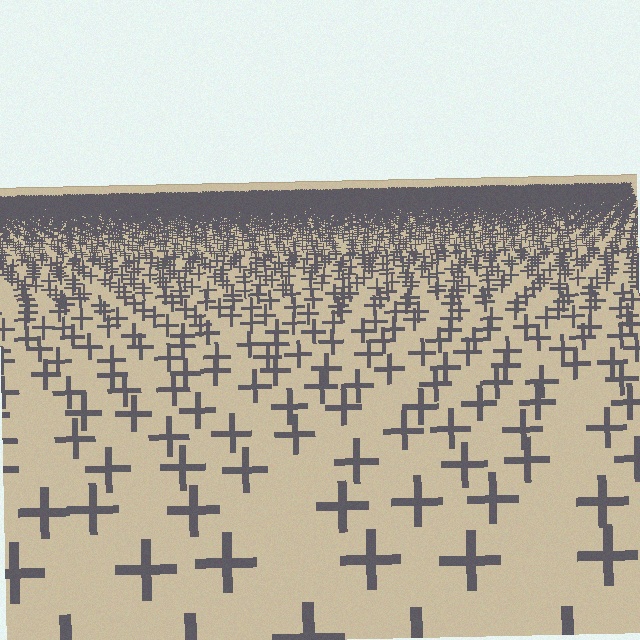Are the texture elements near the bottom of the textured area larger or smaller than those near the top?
Larger. Near the bottom, elements are closer to the viewer and appear at a bigger on-screen size.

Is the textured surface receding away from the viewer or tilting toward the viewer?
The surface is receding away from the viewer. Texture elements get smaller and denser toward the top.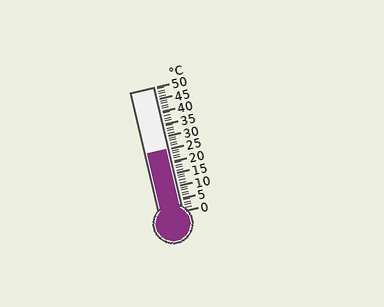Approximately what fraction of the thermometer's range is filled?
The thermometer is filled to approximately 50% of its range.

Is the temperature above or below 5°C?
The temperature is above 5°C.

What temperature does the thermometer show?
The thermometer shows approximately 25°C.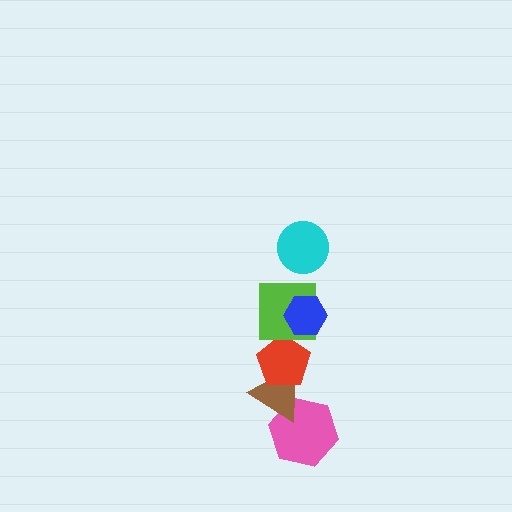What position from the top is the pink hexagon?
The pink hexagon is 6th from the top.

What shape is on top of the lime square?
The blue hexagon is on top of the lime square.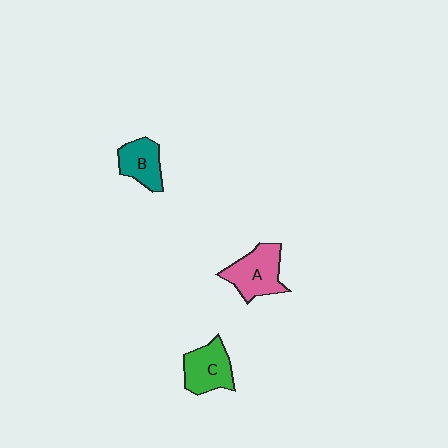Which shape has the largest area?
Shape A (pink).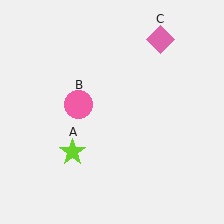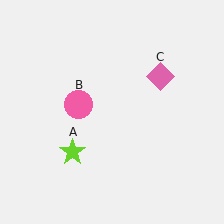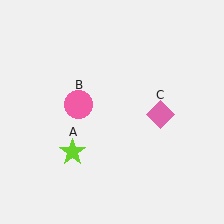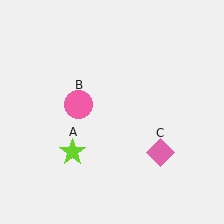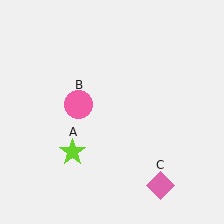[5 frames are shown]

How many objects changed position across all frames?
1 object changed position: pink diamond (object C).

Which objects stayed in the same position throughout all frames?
Lime star (object A) and pink circle (object B) remained stationary.